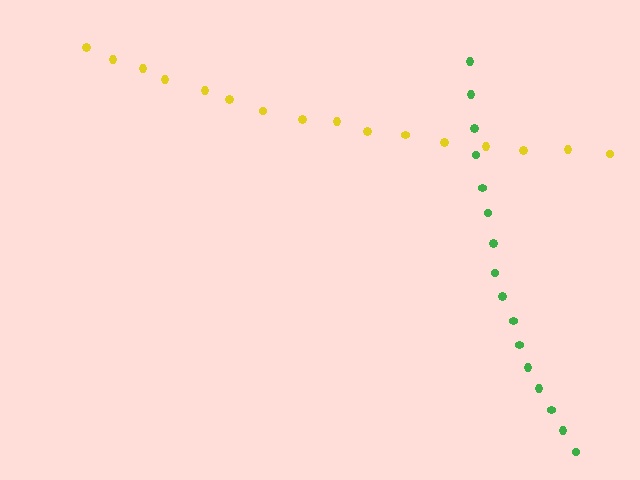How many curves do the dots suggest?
There are 2 distinct paths.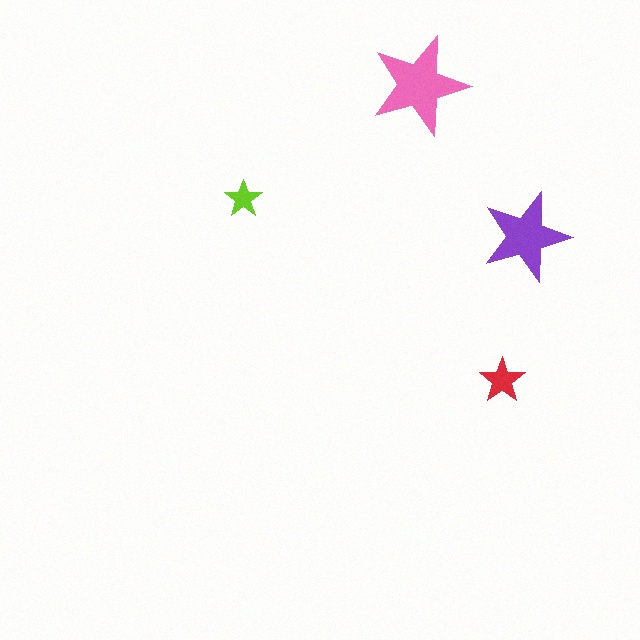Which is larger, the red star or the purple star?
The purple one.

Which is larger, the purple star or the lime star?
The purple one.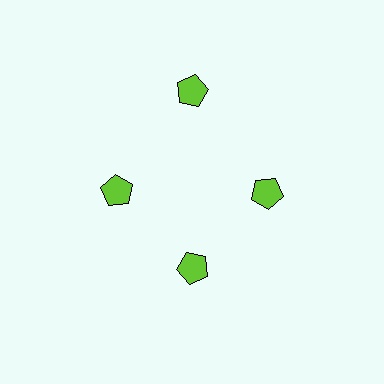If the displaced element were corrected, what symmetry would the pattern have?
It would have 4-fold rotational symmetry — the pattern would map onto itself every 90 degrees.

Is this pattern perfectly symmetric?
No. The 4 lime pentagons are arranged in a ring, but one element near the 12 o'clock position is pushed outward from the center, breaking the 4-fold rotational symmetry.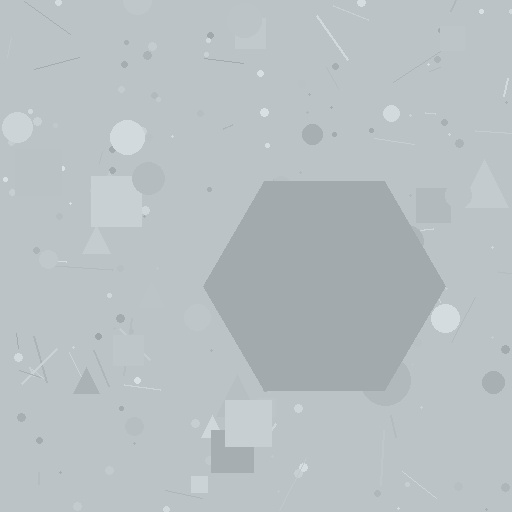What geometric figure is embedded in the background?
A hexagon is embedded in the background.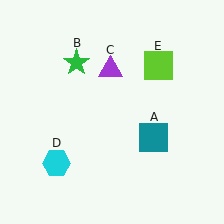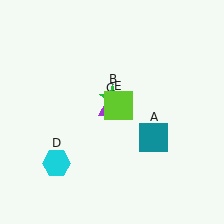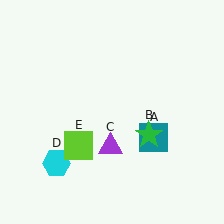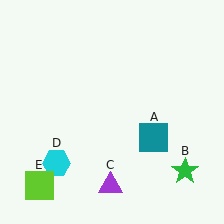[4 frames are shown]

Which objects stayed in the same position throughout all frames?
Teal square (object A) and cyan hexagon (object D) remained stationary.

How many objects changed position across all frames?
3 objects changed position: green star (object B), purple triangle (object C), lime square (object E).